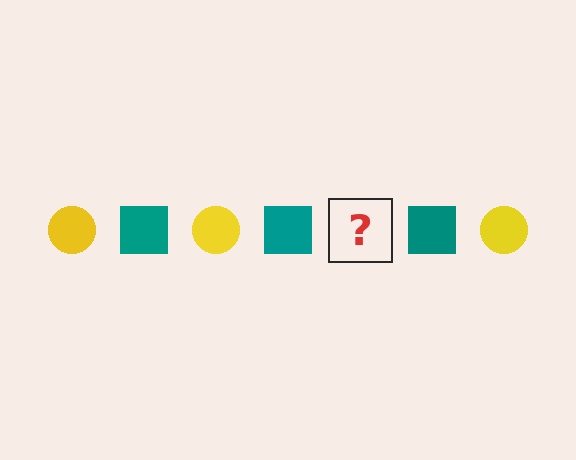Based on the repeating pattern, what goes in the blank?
The blank should be a yellow circle.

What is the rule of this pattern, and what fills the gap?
The rule is that the pattern alternates between yellow circle and teal square. The gap should be filled with a yellow circle.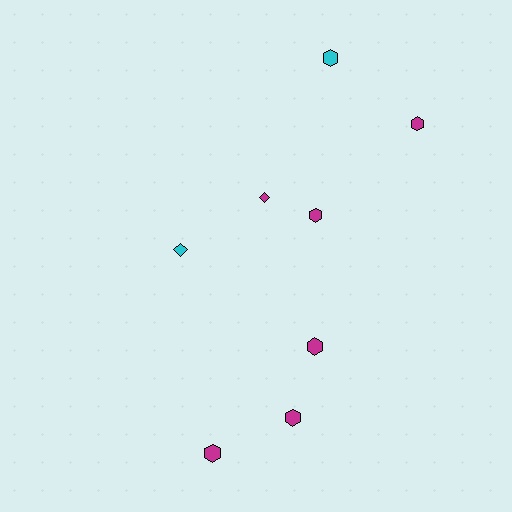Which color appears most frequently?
Magenta, with 6 objects.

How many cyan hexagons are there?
There is 1 cyan hexagon.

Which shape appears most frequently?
Hexagon, with 6 objects.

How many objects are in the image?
There are 8 objects.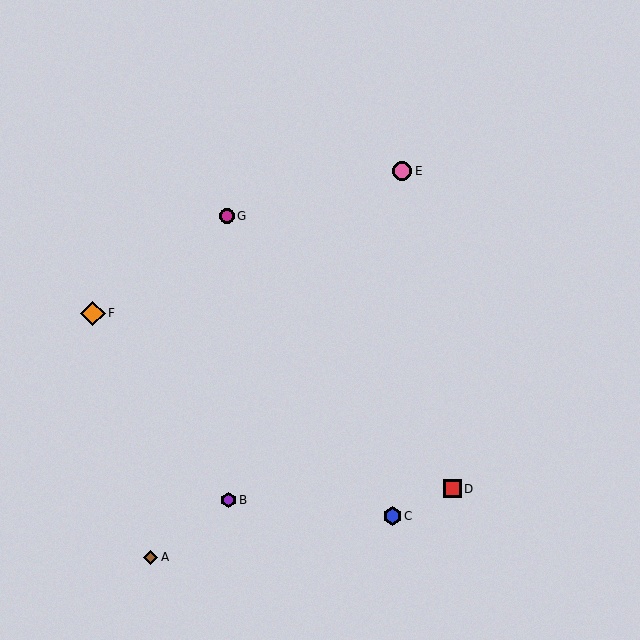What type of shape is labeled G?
Shape G is a magenta circle.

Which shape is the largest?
The orange diamond (labeled F) is the largest.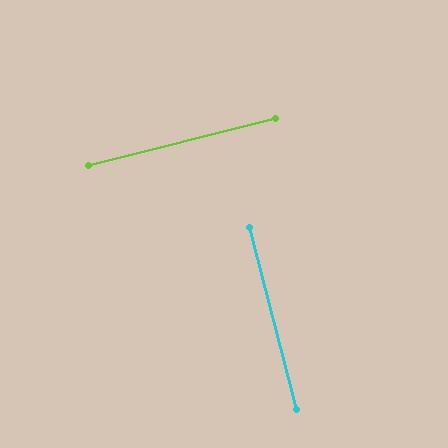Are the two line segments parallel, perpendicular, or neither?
Perpendicular — they meet at approximately 90°.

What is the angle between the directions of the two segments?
Approximately 90 degrees.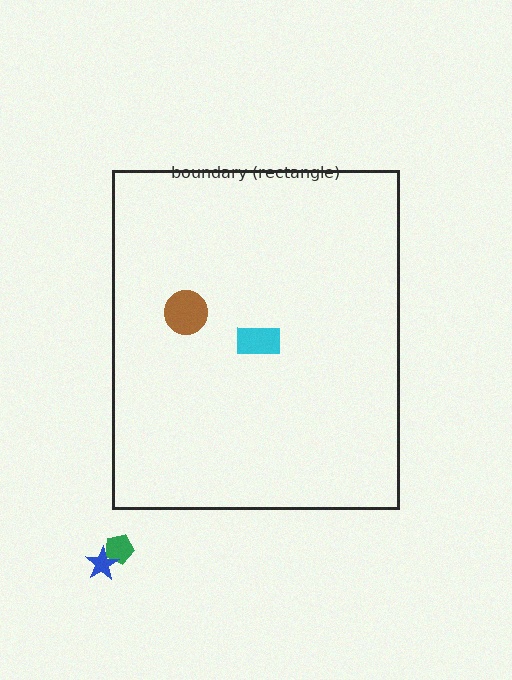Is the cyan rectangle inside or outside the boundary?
Inside.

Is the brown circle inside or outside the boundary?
Inside.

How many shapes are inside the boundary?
2 inside, 2 outside.